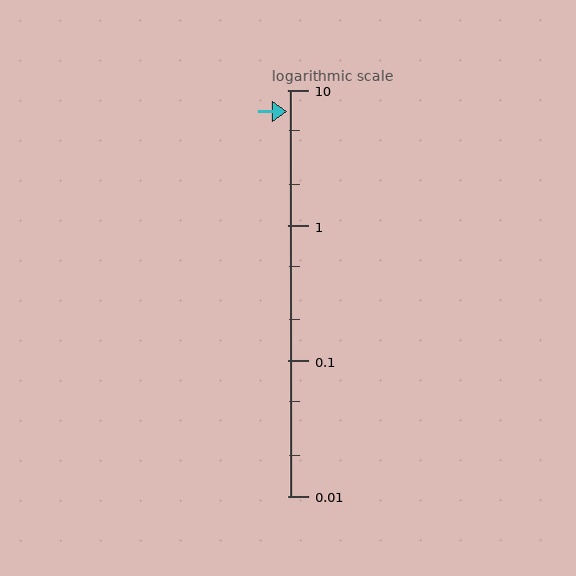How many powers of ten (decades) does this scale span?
The scale spans 3 decades, from 0.01 to 10.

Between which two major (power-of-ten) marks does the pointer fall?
The pointer is between 1 and 10.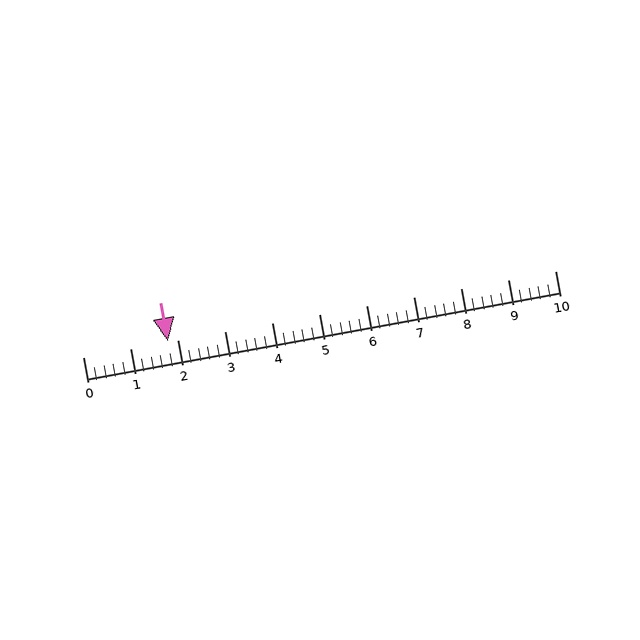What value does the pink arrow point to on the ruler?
The pink arrow points to approximately 1.8.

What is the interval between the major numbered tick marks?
The major tick marks are spaced 1 units apart.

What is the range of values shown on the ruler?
The ruler shows values from 0 to 10.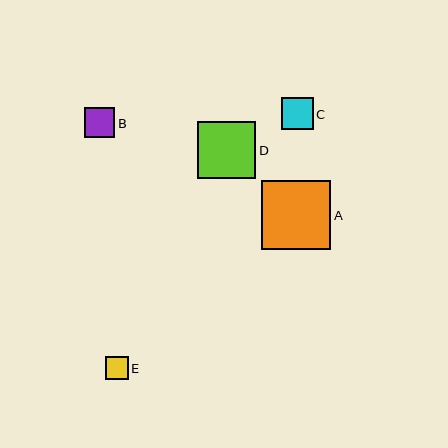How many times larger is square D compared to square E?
Square D is approximately 2.5 times the size of square E.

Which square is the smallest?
Square E is the smallest with a size of approximately 23 pixels.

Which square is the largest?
Square A is the largest with a size of approximately 69 pixels.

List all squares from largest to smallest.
From largest to smallest: A, D, C, B, E.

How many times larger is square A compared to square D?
Square A is approximately 1.2 times the size of square D.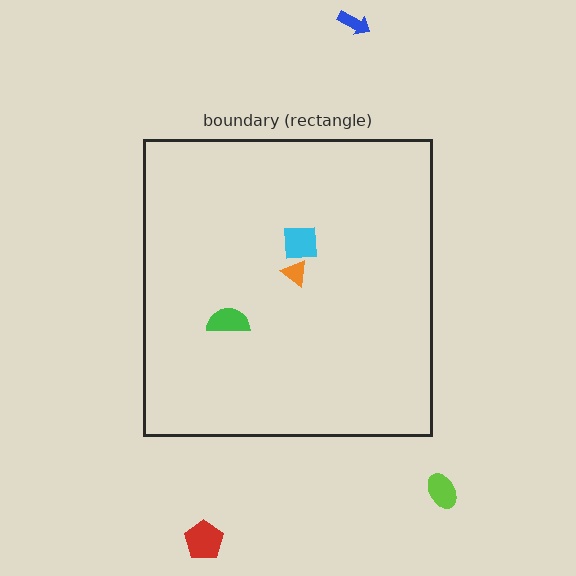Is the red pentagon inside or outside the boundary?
Outside.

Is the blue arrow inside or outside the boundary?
Outside.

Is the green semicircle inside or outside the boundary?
Inside.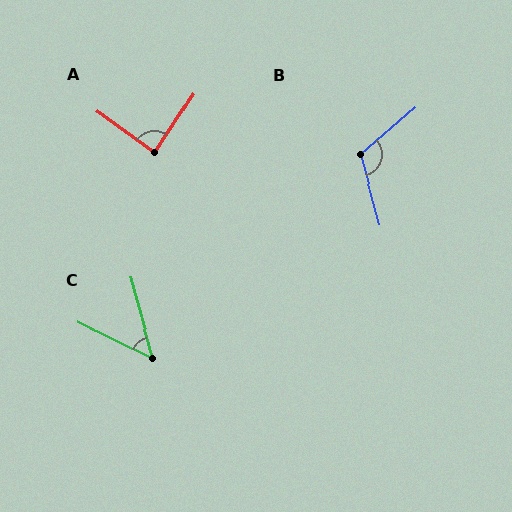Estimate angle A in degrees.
Approximately 87 degrees.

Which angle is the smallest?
C, at approximately 49 degrees.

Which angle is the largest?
B, at approximately 115 degrees.